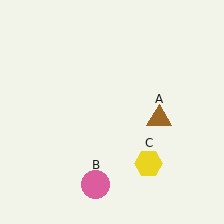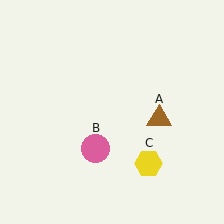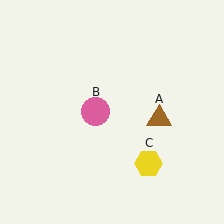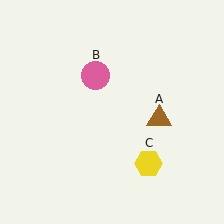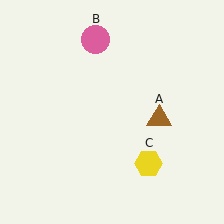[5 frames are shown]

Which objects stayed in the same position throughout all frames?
Brown triangle (object A) and yellow hexagon (object C) remained stationary.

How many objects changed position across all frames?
1 object changed position: pink circle (object B).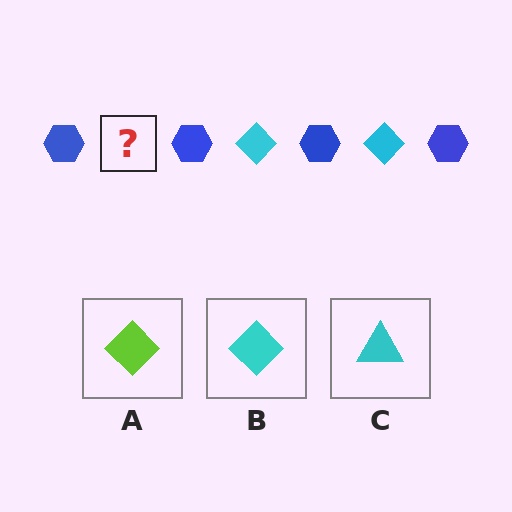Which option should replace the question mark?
Option B.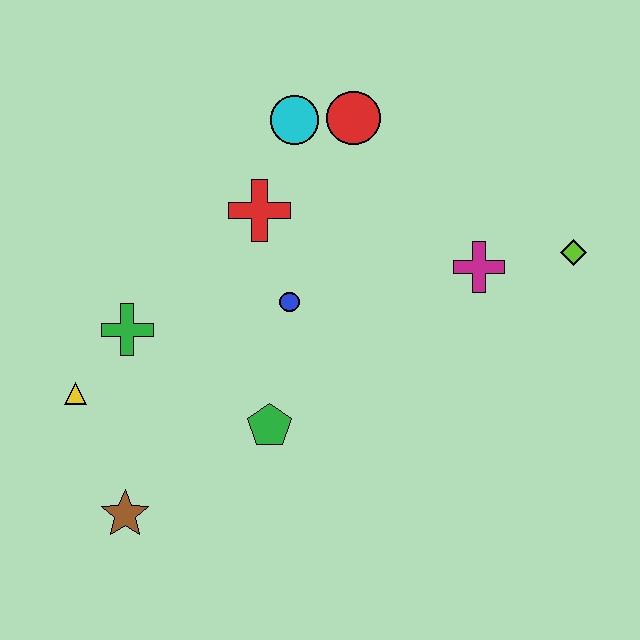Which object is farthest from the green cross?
The lime diamond is farthest from the green cross.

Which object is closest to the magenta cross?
The lime diamond is closest to the magenta cross.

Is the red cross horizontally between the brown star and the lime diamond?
Yes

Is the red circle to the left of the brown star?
No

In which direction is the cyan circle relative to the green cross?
The cyan circle is above the green cross.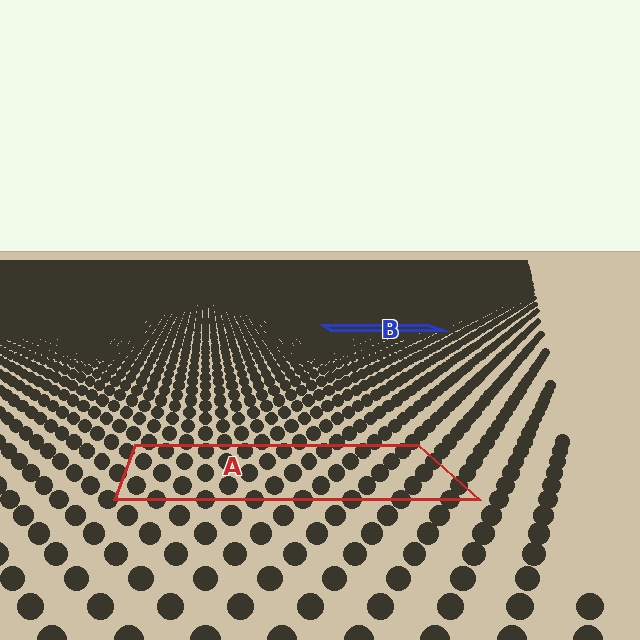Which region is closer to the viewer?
Region A is closer. The texture elements there are larger and more spread out.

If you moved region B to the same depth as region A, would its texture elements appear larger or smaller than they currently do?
They would appear larger. At a closer depth, the same texture elements are projected at a bigger on-screen size.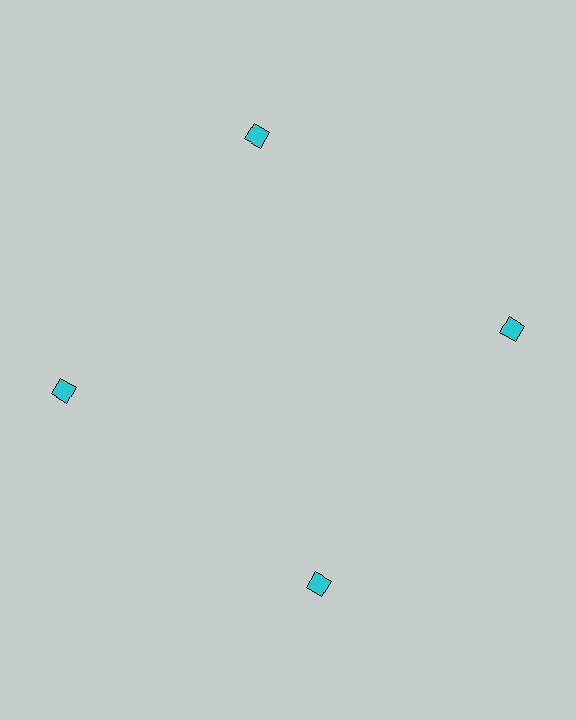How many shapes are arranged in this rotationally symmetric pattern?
There are 4 shapes, arranged in 4 groups of 1.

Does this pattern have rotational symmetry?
Yes, this pattern has 4-fold rotational symmetry. It looks the same after rotating 90 degrees around the center.